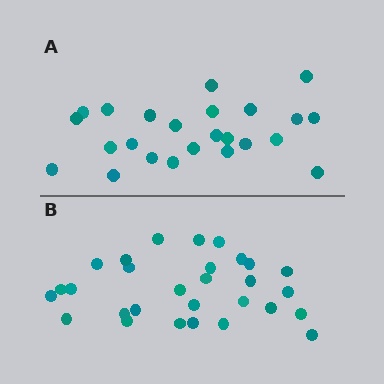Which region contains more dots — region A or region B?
Region B (the bottom region) has more dots.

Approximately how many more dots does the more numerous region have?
Region B has about 5 more dots than region A.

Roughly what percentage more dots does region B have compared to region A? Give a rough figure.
About 20% more.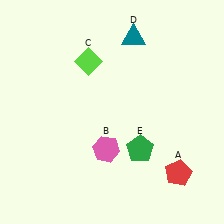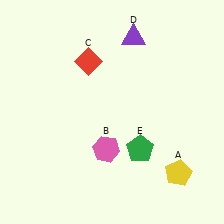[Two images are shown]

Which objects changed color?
A changed from red to yellow. C changed from lime to red. D changed from teal to purple.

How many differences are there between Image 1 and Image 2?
There are 3 differences between the two images.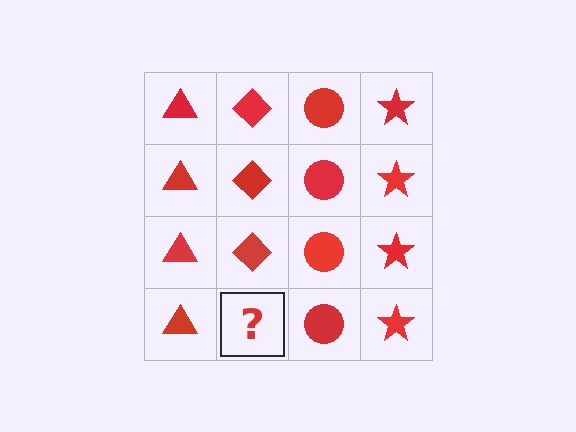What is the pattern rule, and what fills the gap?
The rule is that each column has a consistent shape. The gap should be filled with a red diamond.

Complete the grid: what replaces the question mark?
The question mark should be replaced with a red diamond.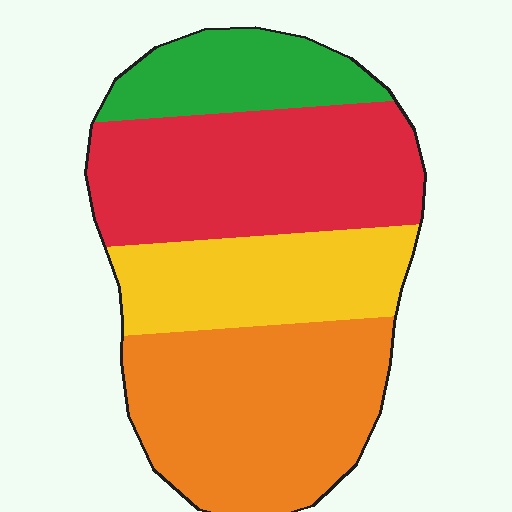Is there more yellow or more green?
Yellow.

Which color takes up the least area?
Green, at roughly 15%.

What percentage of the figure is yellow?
Yellow covers 21% of the figure.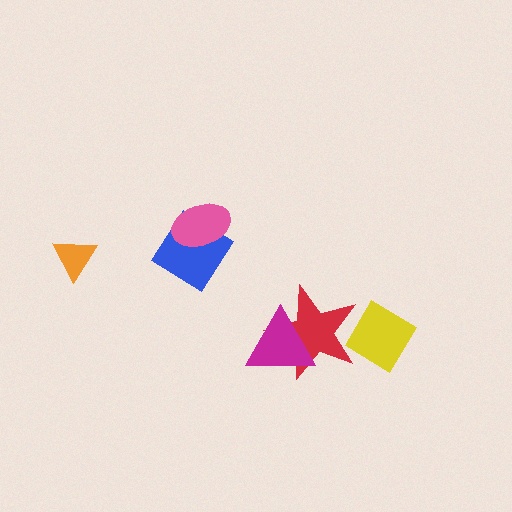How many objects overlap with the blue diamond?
1 object overlaps with the blue diamond.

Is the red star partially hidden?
Yes, it is partially covered by another shape.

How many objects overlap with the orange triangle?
0 objects overlap with the orange triangle.